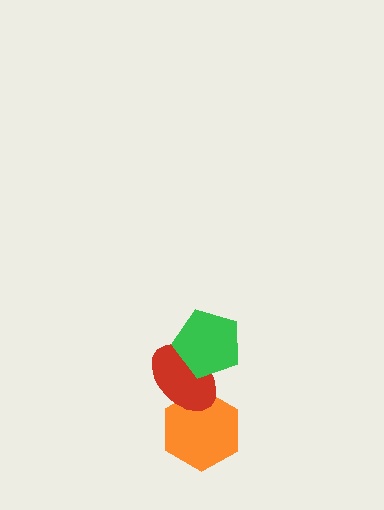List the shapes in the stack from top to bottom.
From top to bottom: the green pentagon, the red ellipse, the orange hexagon.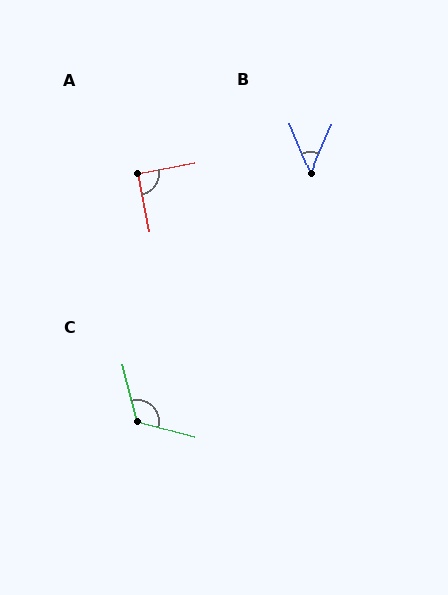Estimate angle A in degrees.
Approximately 90 degrees.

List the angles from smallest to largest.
B (46°), A (90°), C (119°).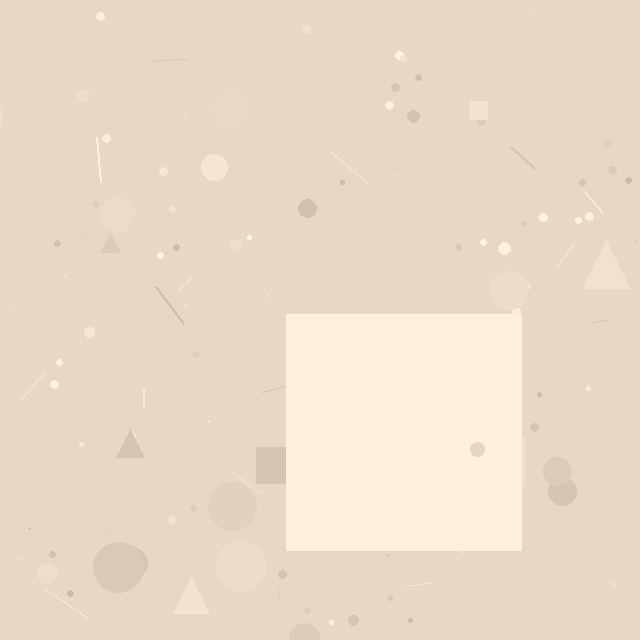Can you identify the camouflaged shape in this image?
The camouflaged shape is a square.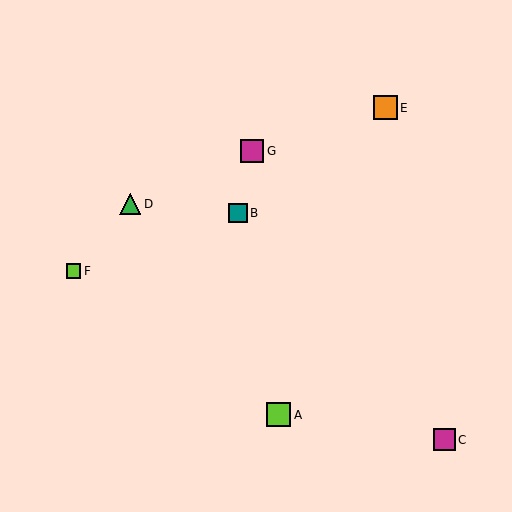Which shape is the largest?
The lime square (labeled A) is the largest.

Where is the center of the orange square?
The center of the orange square is at (385, 108).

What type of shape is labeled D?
Shape D is a green triangle.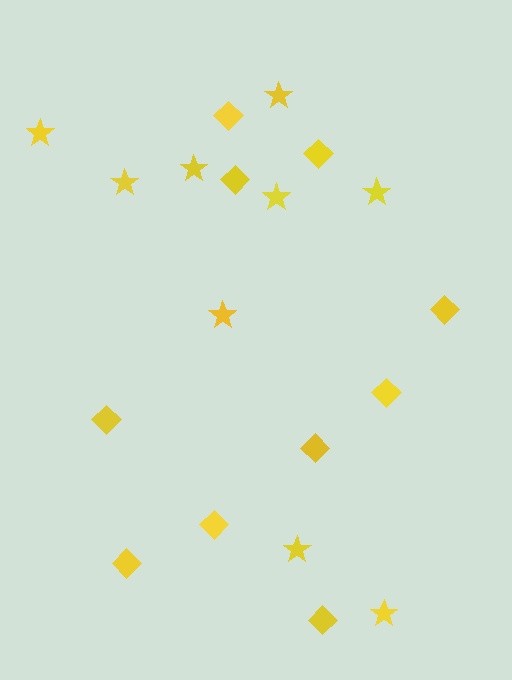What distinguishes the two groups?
There are 2 groups: one group of stars (9) and one group of diamonds (10).